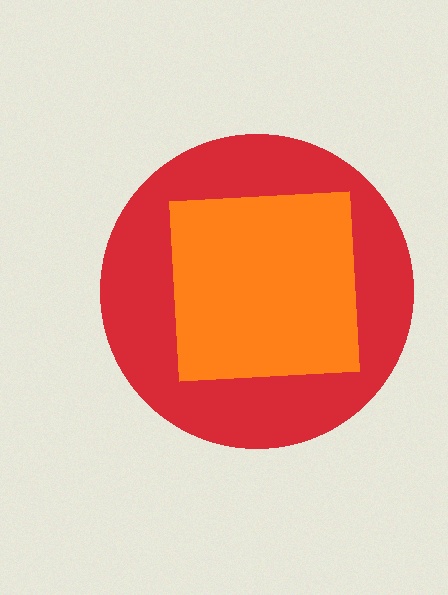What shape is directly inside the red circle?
The orange square.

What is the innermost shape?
The orange square.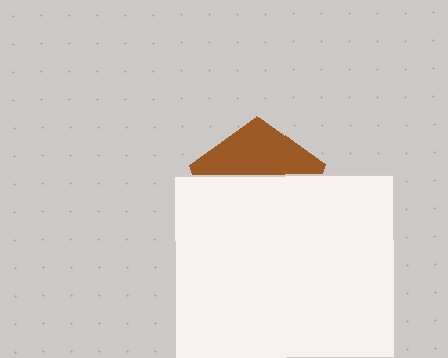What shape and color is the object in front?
The object in front is a white rectangle.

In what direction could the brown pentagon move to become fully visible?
The brown pentagon could move up. That would shift it out from behind the white rectangle entirely.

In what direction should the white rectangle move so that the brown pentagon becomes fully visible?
The white rectangle should move down. That is the shortest direction to clear the overlap and leave the brown pentagon fully visible.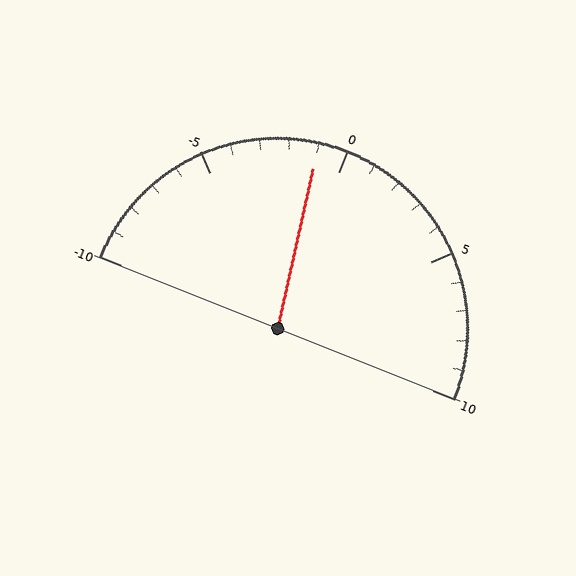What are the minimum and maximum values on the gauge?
The gauge ranges from -10 to 10.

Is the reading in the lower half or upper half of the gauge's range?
The reading is in the lower half of the range (-10 to 10).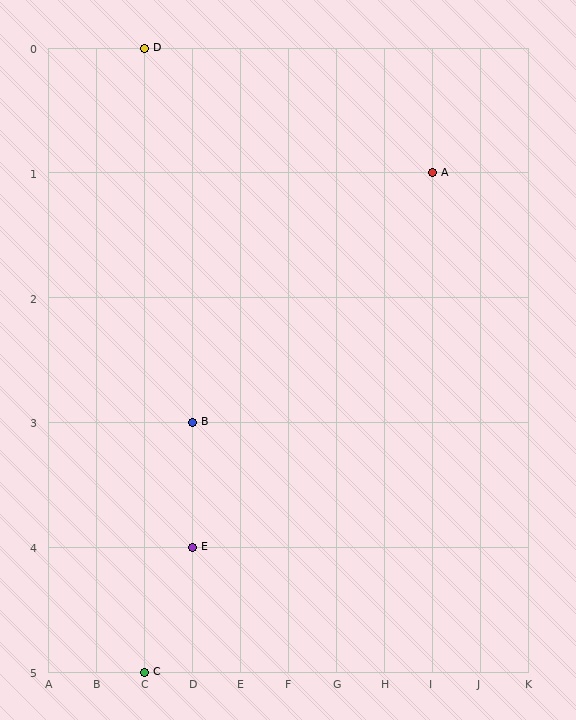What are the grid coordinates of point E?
Point E is at grid coordinates (D, 4).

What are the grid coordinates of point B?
Point B is at grid coordinates (D, 3).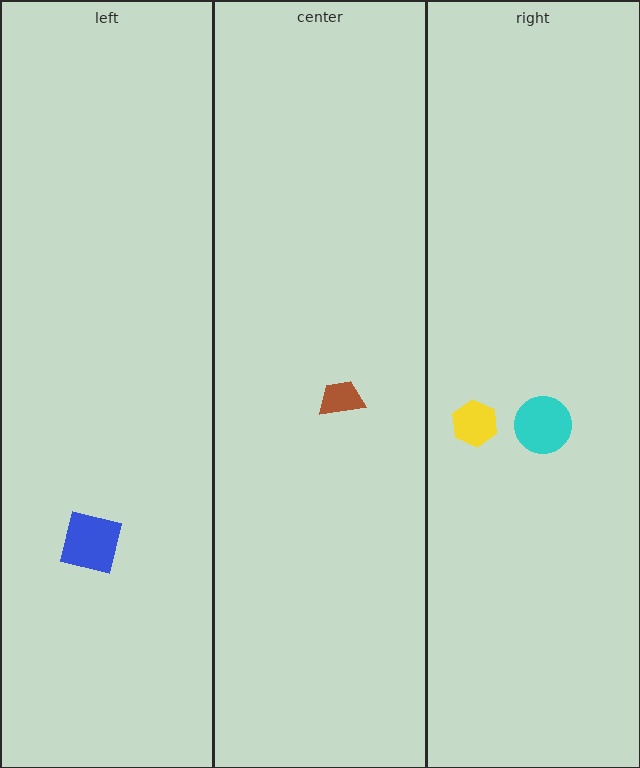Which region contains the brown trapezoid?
The center region.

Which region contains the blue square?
The left region.